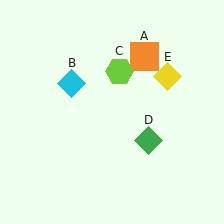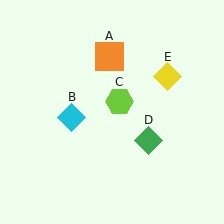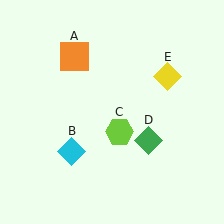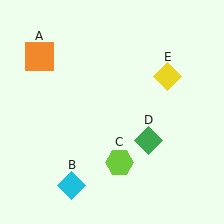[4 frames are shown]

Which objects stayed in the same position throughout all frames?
Green diamond (object D) and yellow diamond (object E) remained stationary.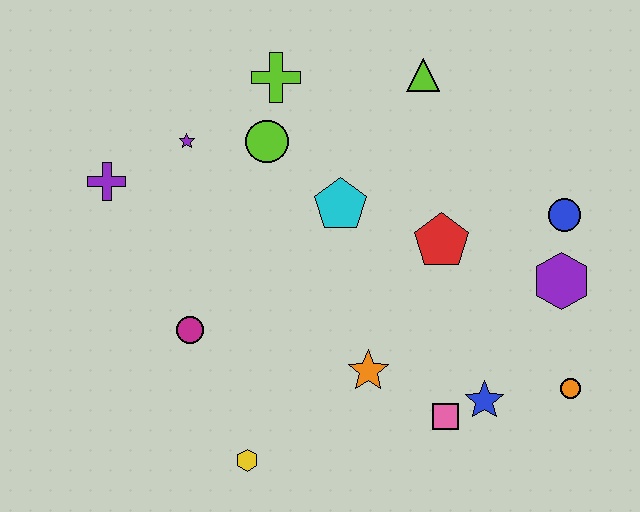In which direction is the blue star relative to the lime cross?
The blue star is below the lime cross.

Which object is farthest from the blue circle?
The purple cross is farthest from the blue circle.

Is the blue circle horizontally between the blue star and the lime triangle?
No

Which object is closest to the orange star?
The pink square is closest to the orange star.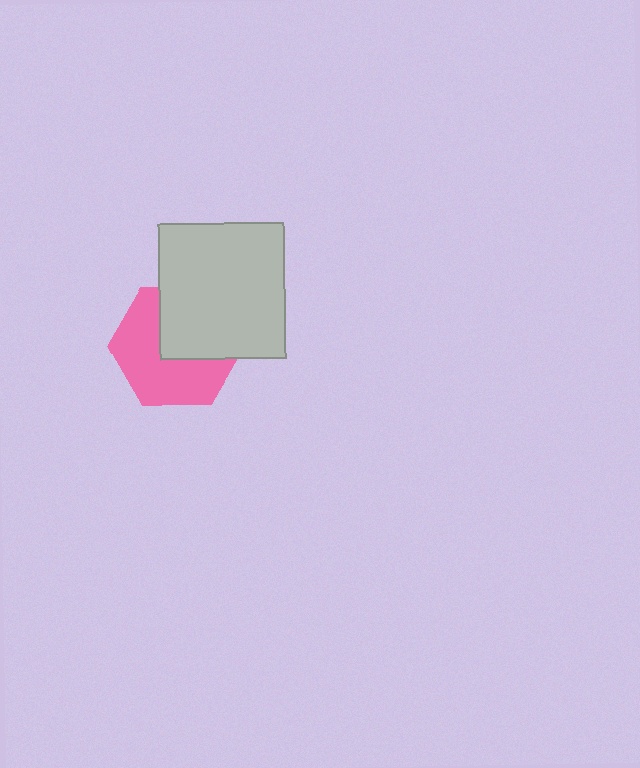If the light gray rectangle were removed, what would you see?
You would see the complete pink hexagon.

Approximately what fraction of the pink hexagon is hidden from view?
Roughly 43% of the pink hexagon is hidden behind the light gray rectangle.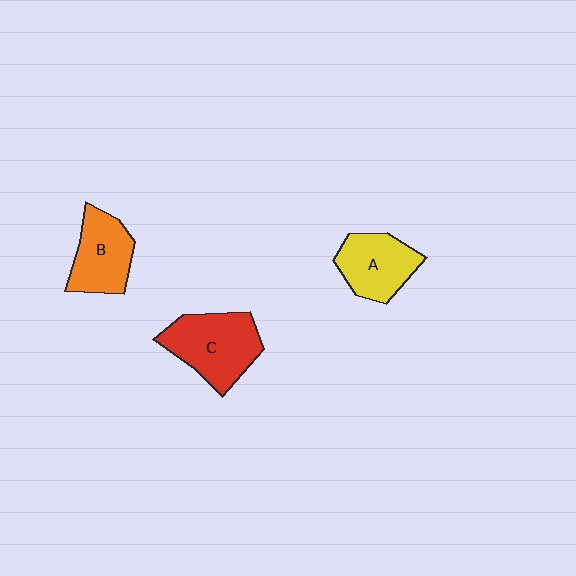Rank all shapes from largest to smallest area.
From largest to smallest: C (red), A (yellow), B (orange).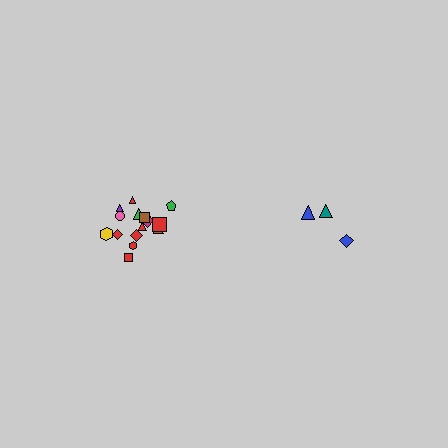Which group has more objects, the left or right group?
The left group.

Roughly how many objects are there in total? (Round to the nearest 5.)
Roughly 20 objects in total.